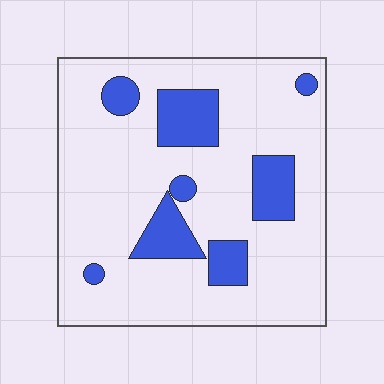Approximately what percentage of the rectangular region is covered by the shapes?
Approximately 20%.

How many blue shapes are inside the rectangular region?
8.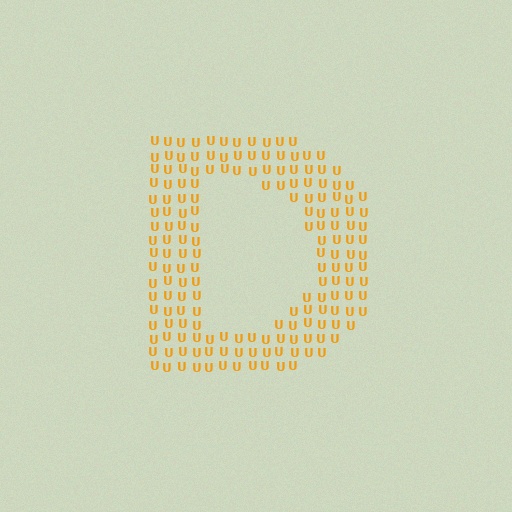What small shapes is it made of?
It is made of small letter U's.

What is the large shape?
The large shape is the letter D.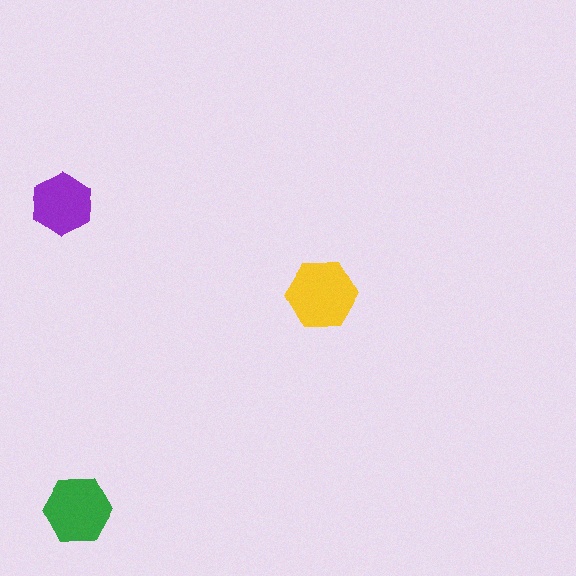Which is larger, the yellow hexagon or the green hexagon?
The yellow one.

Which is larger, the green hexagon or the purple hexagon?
The green one.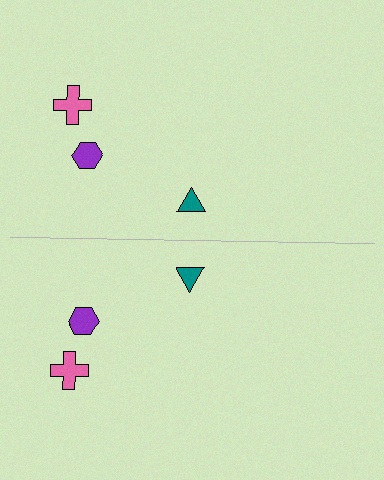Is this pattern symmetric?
Yes, this pattern has bilateral (reflection) symmetry.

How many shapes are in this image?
There are 6 shapes in this image.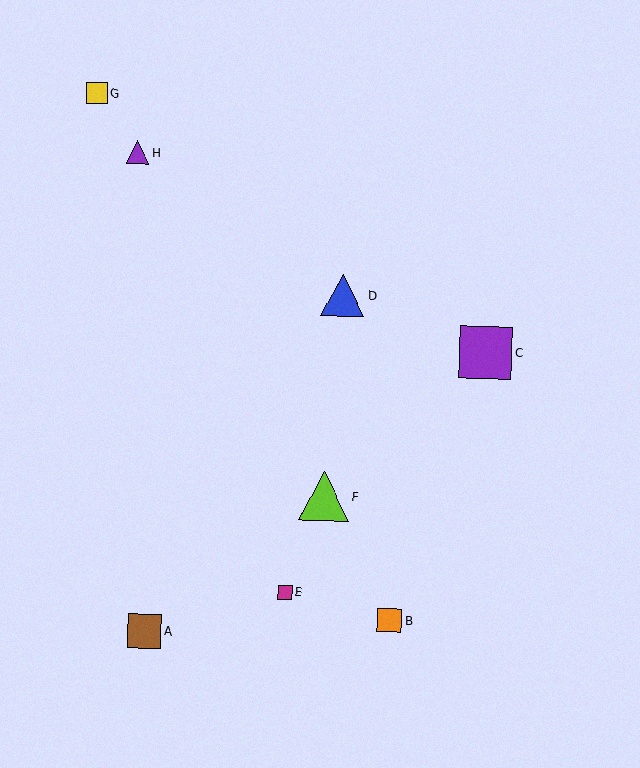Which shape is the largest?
The purple square (labeled C) is the largest.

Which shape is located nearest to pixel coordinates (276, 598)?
The magenta square (labeled E) at (285, 592) is nearest to that location.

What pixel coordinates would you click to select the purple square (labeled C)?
Click at (486, 352) to select the purple square C.